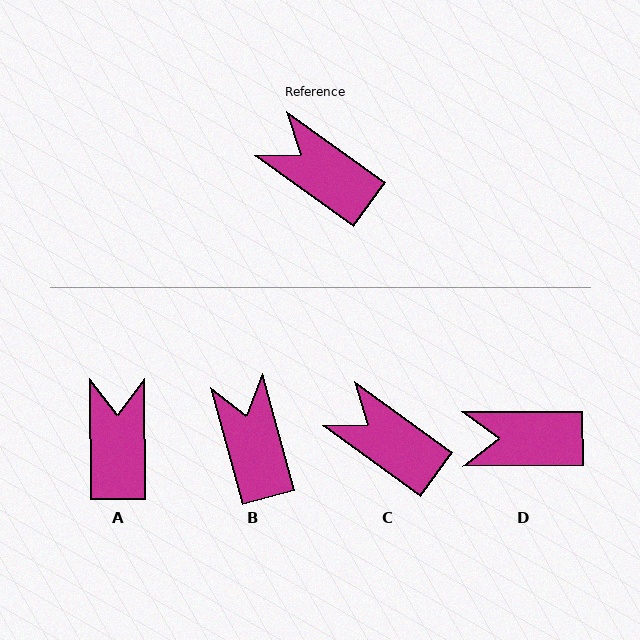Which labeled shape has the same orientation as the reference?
C.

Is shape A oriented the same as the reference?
No, it is off by about 54 degrees.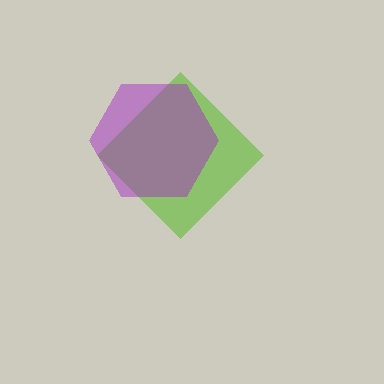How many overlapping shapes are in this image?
There are 2 overlapping shapes in the image.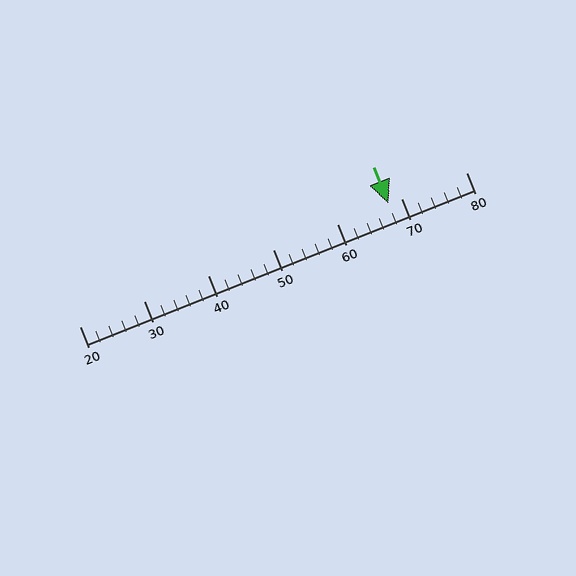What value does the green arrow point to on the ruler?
The green arrow points to approximately 68.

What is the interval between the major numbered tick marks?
The major tick marks are spaced 10 units apart.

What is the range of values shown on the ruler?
The ruler shows values from 20 to 80.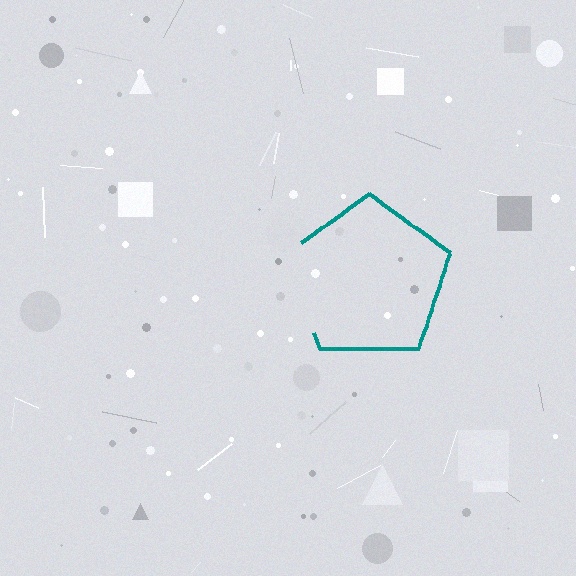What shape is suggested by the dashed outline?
The dashed outline suggests a pentagon.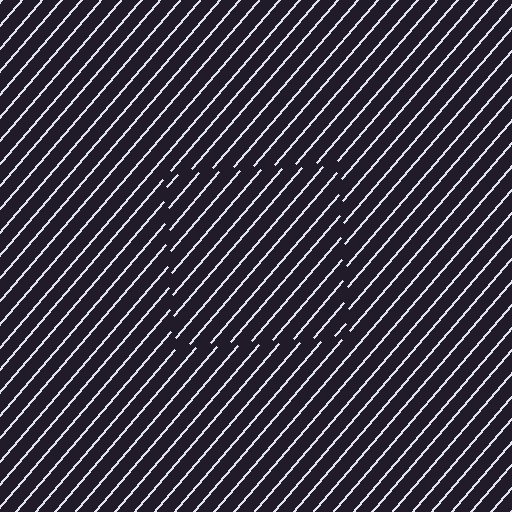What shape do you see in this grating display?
An illusory square. The interior of the shape contains the same grating, shifted by half a period — the contour is defined by the phase discontinuity where line-ends from the inner and outer gratings abut.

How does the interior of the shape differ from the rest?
The interior of the shape contains the same grating, shifted by half a period — the contour is defined by the phase discontinuity where line-ends from the inner and outer gratings abut.